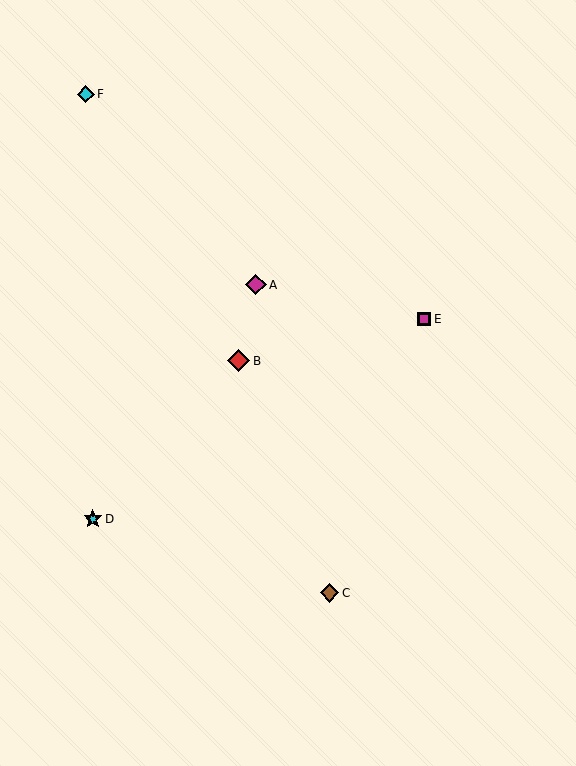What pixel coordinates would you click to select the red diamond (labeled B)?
Click at (238, 361) to select the red diamond B.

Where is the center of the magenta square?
The center of the magenta square is at (424, 319).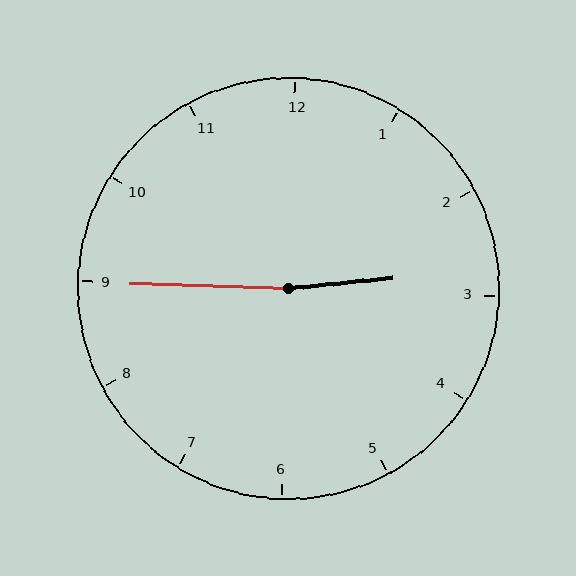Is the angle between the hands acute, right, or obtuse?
It is obtuse.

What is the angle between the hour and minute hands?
Approximately 172 degrees.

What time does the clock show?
2:45.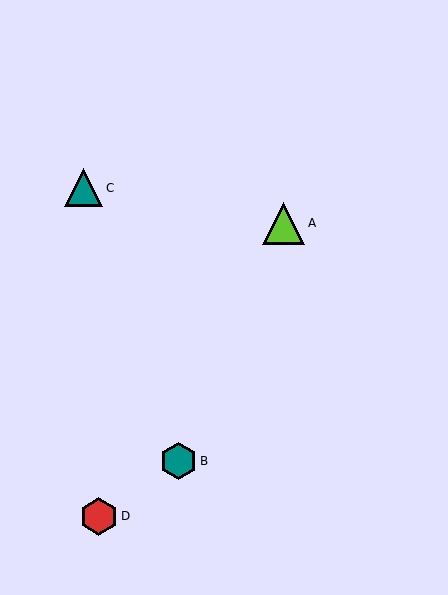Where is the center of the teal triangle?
The center of the teal triangle is at (84, 188).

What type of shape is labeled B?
Shape B is a teal hexagon.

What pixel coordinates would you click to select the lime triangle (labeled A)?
Click at (284, 223) to select the lime triangle A.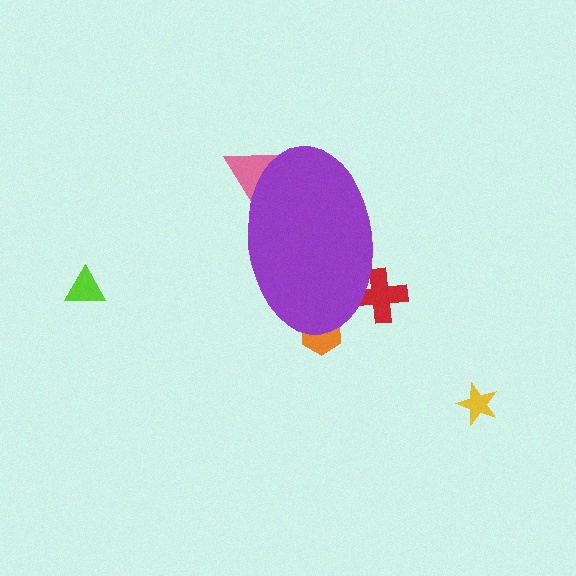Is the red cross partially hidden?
Yes, the red cross is partially hidden behind the purple ellipse.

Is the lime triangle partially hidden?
No, the lime triangle is fully visible.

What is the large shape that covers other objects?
A purple ellipse.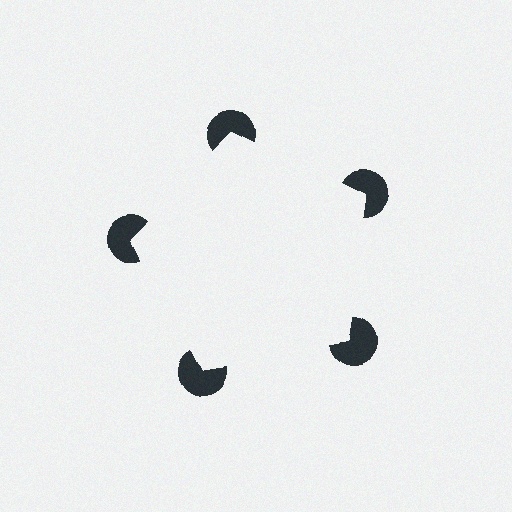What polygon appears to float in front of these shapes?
An illusory pentagon — its edges are inferred from the aligned wedge cuts in the pac-man discs, not physically drawn.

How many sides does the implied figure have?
5 sides.